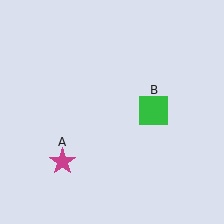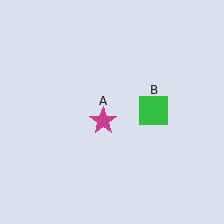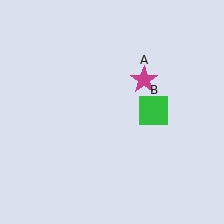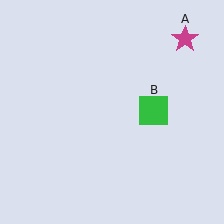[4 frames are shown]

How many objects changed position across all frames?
1 object changed position: magenta star (object A).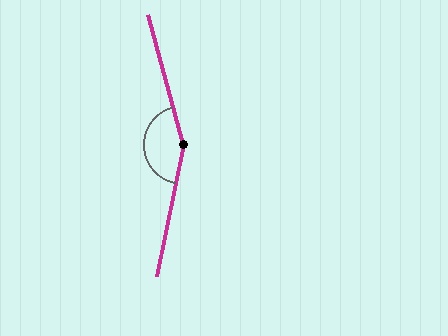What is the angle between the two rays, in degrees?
Approximately 153 degrees.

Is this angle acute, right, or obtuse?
It is obtuse.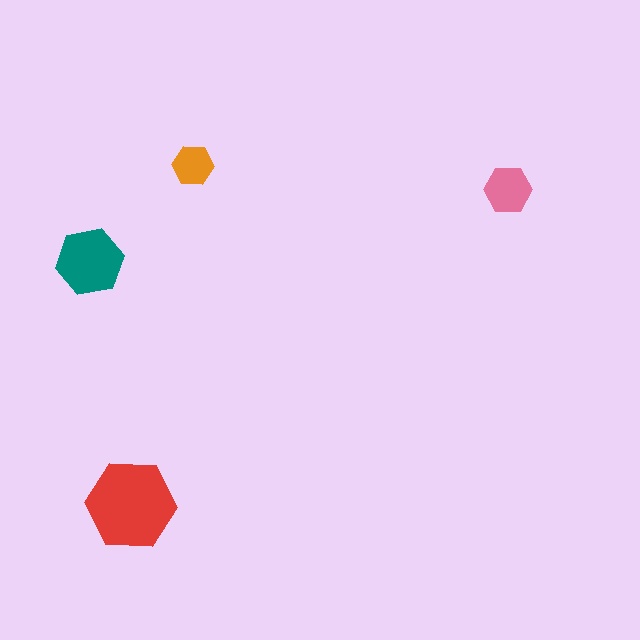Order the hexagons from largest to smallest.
the red one, the teal one, the pink one, the orange one.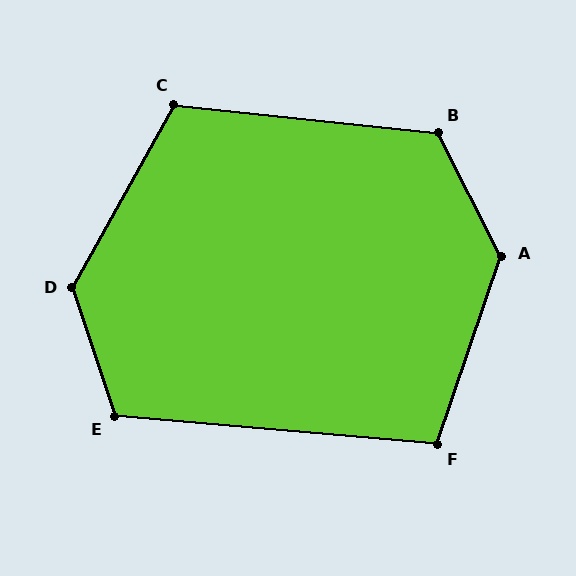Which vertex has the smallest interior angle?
F, at approximately 104 degrees.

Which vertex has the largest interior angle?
A, at approximately 134 degrees.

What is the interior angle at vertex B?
Approximately 123 degrees (obtuse).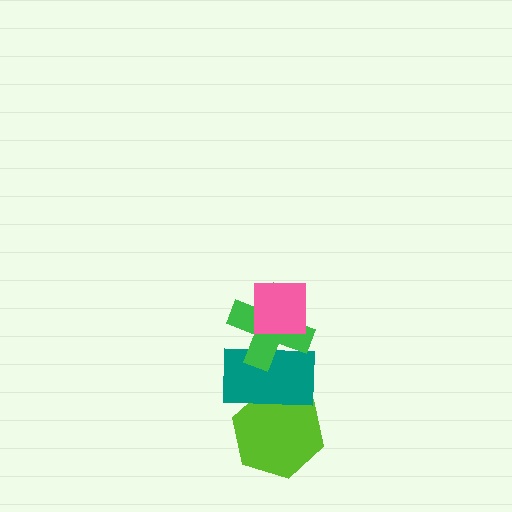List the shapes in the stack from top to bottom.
From top to bottom: the pink square, the green cross, the teal rectangle, the lime hexagon.